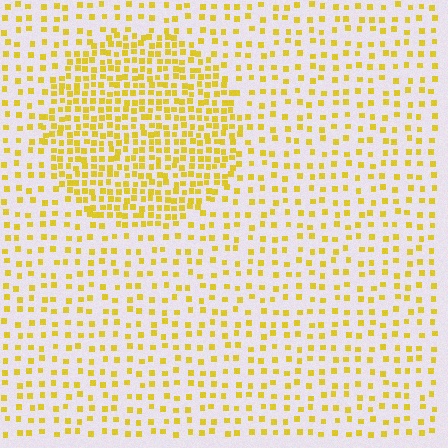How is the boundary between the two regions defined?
The boundary is defined by a change in element density (approximately 2.2x ratio). All elements are the same color, size, and shape.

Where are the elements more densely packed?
The elements are more densely packed inside the circle boundary.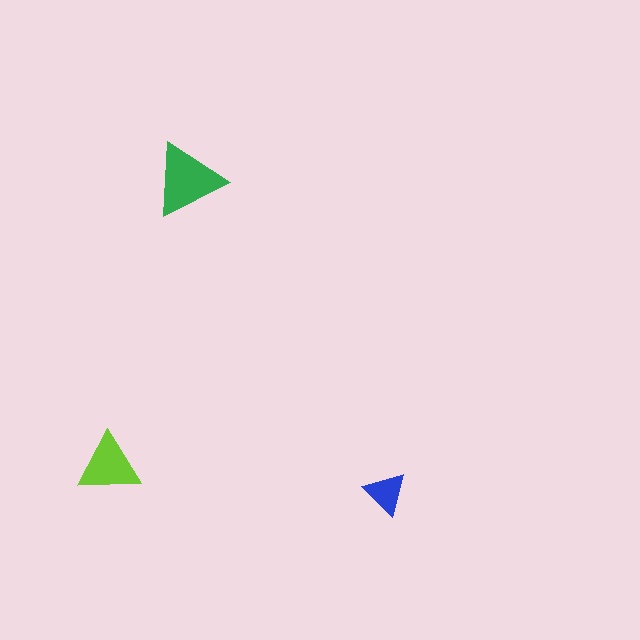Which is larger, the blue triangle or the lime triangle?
The lime one.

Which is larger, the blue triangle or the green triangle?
The green one.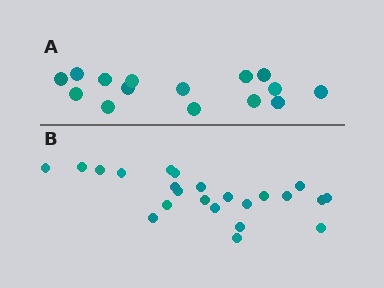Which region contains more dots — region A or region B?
Region B (the bottom region) has more dots.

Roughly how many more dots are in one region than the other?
Region B has roughly 8 or so more dots than region A.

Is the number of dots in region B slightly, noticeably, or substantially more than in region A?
Region B has substantially more. The ratio is roughly 1.5 to 1.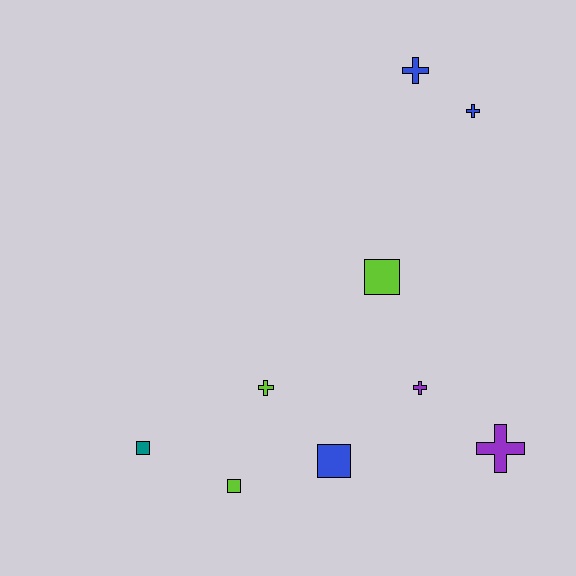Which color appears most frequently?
Lime, with 3 objects.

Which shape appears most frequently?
Cross, with 5 objects.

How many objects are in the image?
There are 9 objects.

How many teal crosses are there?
There are no teal crosses.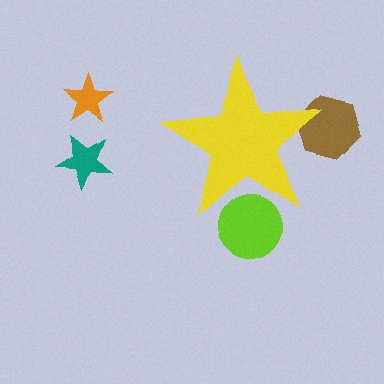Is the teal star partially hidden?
No, the teal star is fully visible.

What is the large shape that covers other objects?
A yellow star.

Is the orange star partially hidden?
No, the orange star is fully visible.